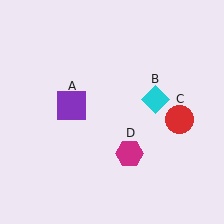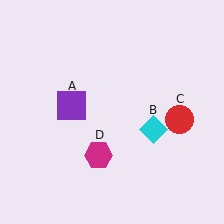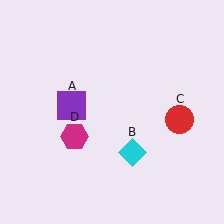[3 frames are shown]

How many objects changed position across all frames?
2 objects changed position: cyan diamond (object B), magenta hexagon (object D).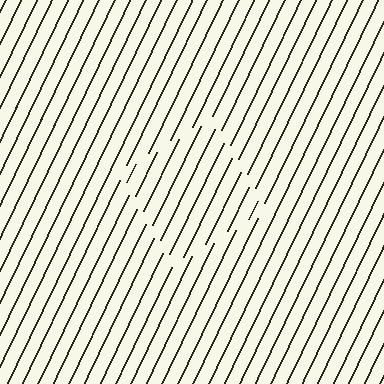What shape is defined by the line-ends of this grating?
An illusory square. The interior of the shape contains the same grating, shifted by half a period — the contour is defined by the phase discontinuity where line-ends from the inner and outer gratings abut.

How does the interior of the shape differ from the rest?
The interior of the shape contains the same grating, shifted by half a period — the contour is defined by the phase discontinuity where line-ends from the inner and outer gratings abut.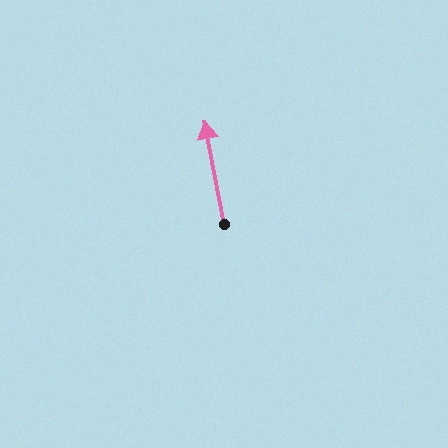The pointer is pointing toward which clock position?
Roughly 12 o'clock.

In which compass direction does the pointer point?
North.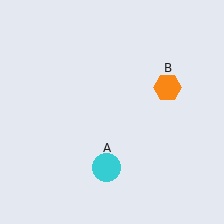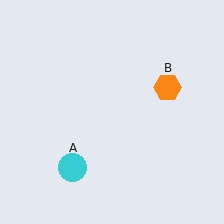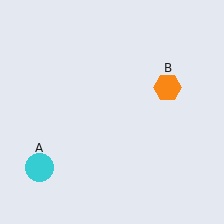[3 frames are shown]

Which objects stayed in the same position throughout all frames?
Orange hexagon (object B) remained stationary.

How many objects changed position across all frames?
1 object changed position: cyan circle (object A).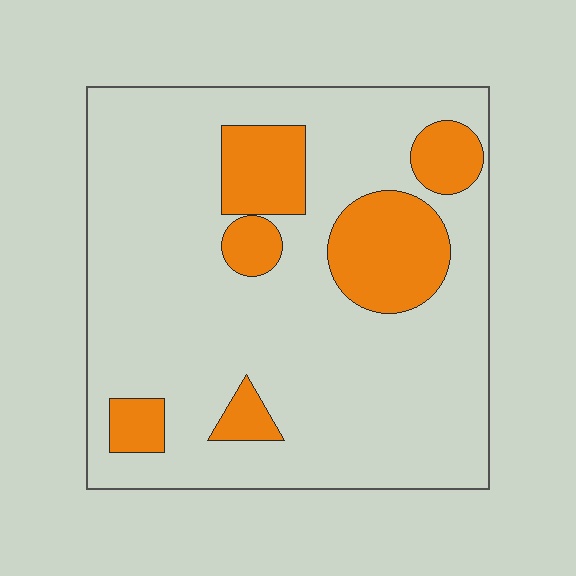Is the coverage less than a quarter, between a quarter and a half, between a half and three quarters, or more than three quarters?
Less than a quarter.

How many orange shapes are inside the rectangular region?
6.